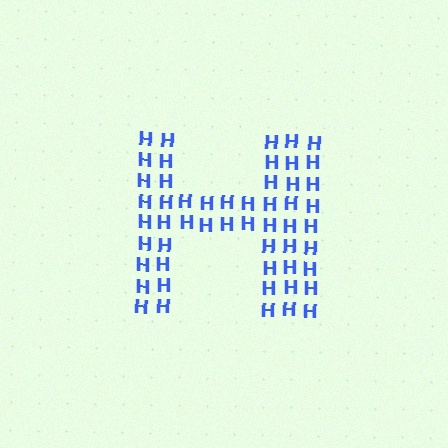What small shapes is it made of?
It is made of small letter H's.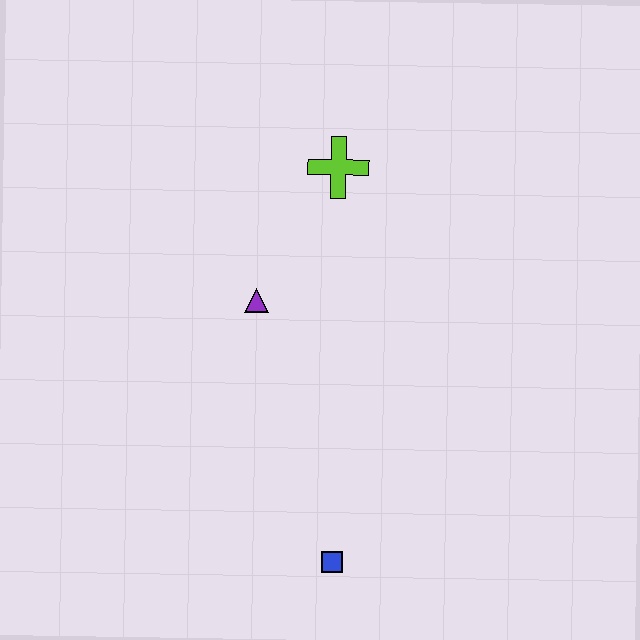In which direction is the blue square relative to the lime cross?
The blue square is below the lime cross.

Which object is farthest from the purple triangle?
The blue square is farthest from the purple triangle.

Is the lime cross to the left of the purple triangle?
No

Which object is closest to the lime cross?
The purple triangle is closest to the lime cross.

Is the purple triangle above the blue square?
Yes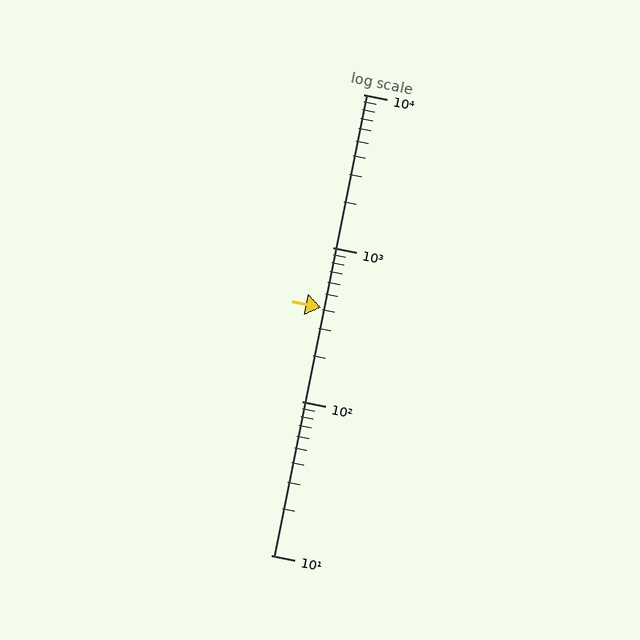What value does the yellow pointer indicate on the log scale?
The pointer indicates approximately 410.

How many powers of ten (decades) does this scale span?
The scale spans 3 decades, from 10 to 10000.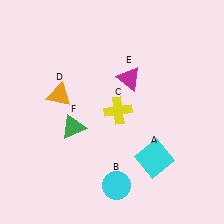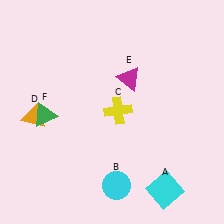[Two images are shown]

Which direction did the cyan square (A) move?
The cyan square (A) moved down.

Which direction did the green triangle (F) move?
The green triangle (F) moved left.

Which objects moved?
The objects that moved are: the cyan square (A), the orange triangle (D), the green triangle (F).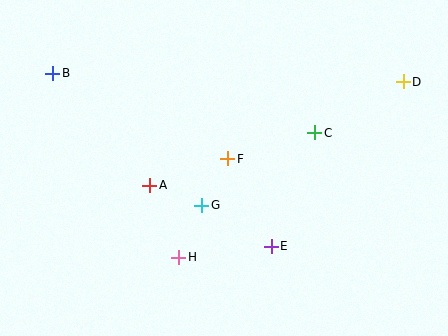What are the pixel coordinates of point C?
Point C is at (315, 133).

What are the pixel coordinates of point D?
Point D is at (403, 82).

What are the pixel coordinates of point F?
Point F is at (227, 159).